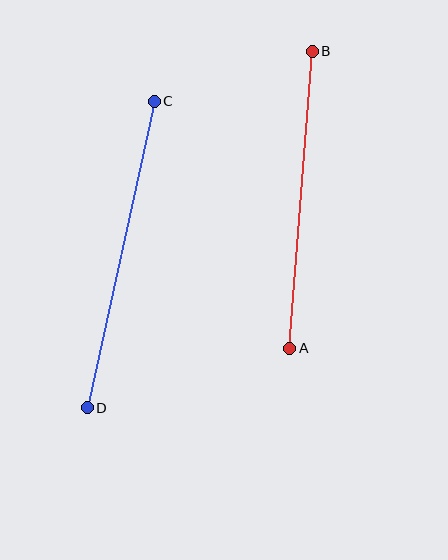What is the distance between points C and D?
The distance is approximately 313 pixels.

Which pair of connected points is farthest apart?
Points C and D are farthest apart.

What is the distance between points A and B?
The distance is approximately 298 pixels.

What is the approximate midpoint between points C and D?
The midpoint is at approximately (121, 255) pixels.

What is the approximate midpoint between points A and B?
The midpoint is at approximately (301, 200) pixels.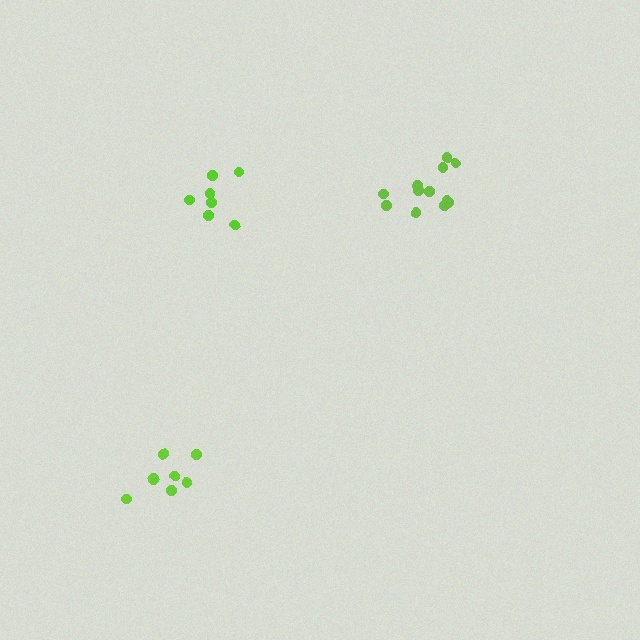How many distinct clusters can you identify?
There are 3 distinct clusters.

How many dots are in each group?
Group 1: 12 dots, Group 2: 7 dots, Group 3: 8 dots (27 total).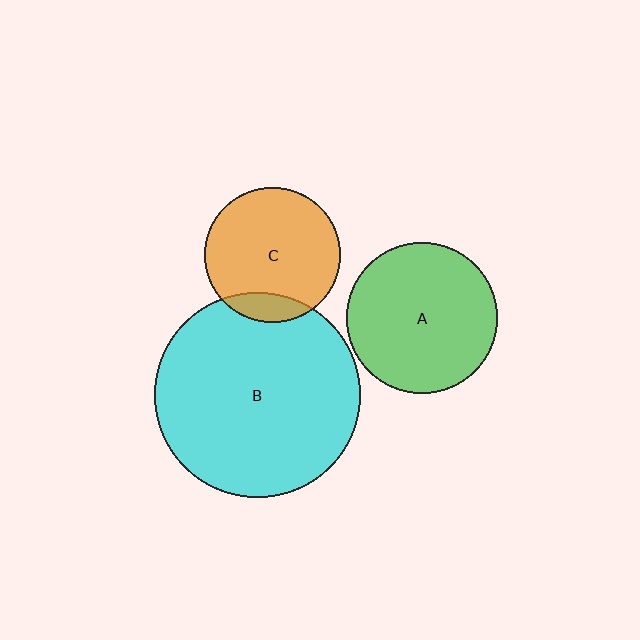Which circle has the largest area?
Circle B (cyan).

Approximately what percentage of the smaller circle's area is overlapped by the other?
Approximately 15%.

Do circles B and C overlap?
Yes.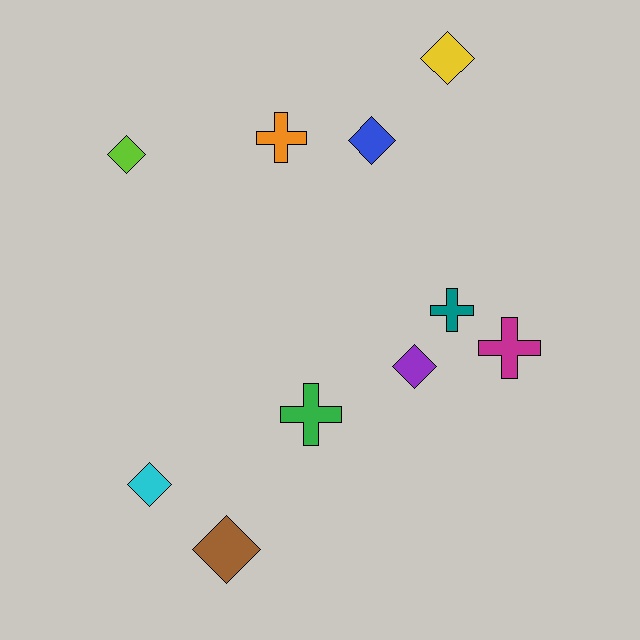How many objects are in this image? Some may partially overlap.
There are 10 objects.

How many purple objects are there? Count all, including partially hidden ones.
There is 1 purple object.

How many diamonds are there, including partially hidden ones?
There are 6 diamonds.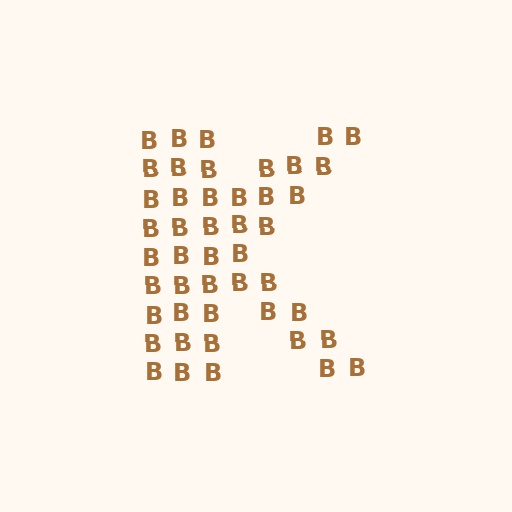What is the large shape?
The large shape is the letter K.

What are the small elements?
The small elements are letter B's.